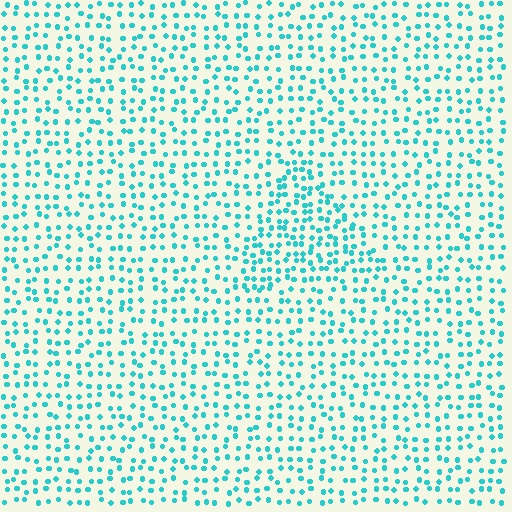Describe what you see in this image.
The image contains small cyan elements arranged at two different densities. A triangle-shaped region is visible where the elements are more densely packed than the surrounding area.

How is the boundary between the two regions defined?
The boundary is defined by a change in element density (approximately 1.6x ratio). All elements are the same color, size, and shape.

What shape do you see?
I see a triangle.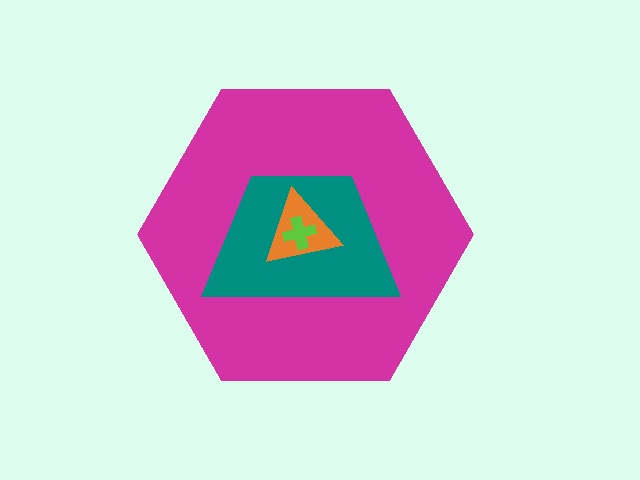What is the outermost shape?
The magenta hexagon.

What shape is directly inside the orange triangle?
The lime cross.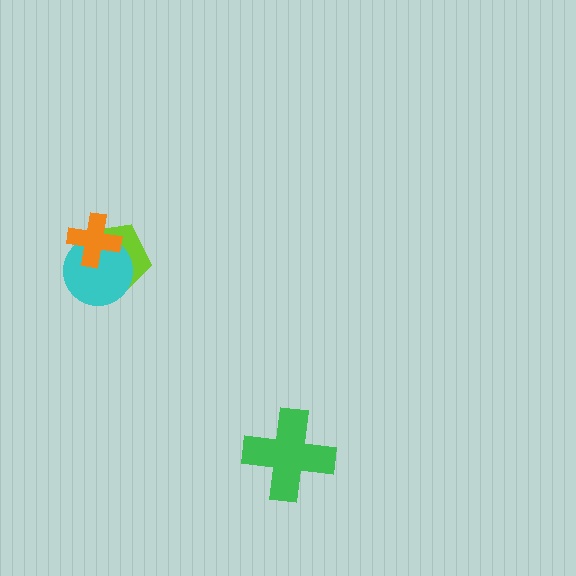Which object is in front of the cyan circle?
The orange cross is in front of the cyan circle.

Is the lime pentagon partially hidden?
Yes, it is partially covered by another shape.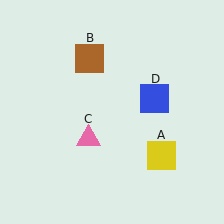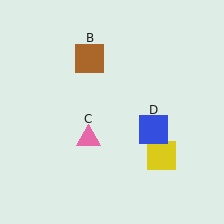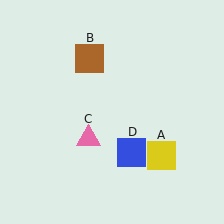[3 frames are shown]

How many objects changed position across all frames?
1 object changed position: blue square (object D).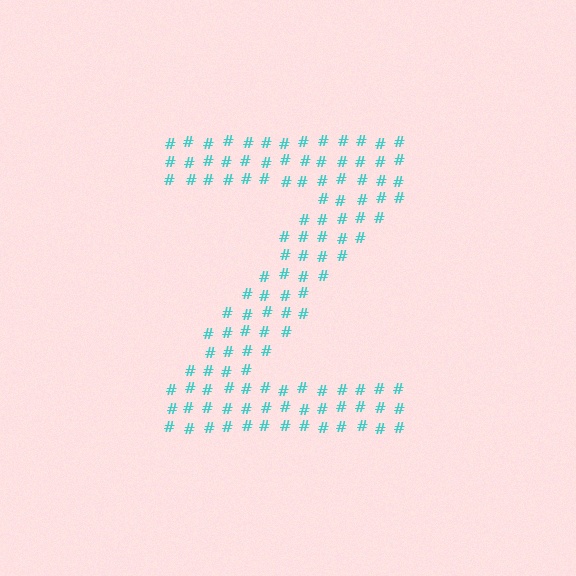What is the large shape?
The large shape is the letter Z.